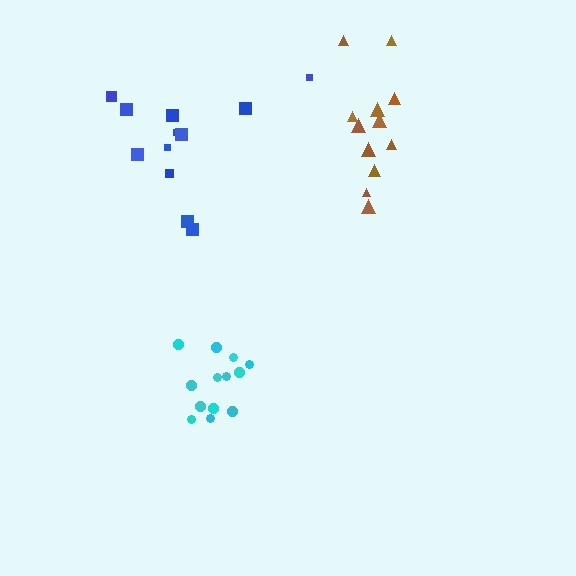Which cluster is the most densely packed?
Cyan.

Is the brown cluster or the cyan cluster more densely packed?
Cyan.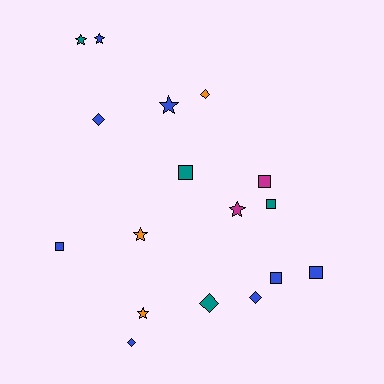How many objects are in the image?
There are 17 objects.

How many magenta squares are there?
There is 1 magenta square.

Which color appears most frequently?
Blue, with 8 objects.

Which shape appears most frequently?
Square, with 6 objects.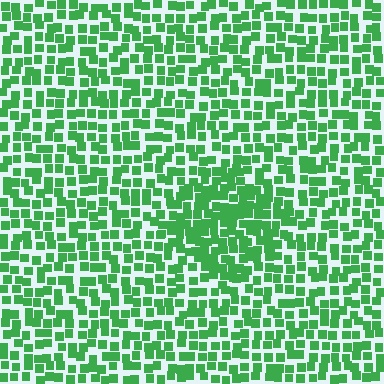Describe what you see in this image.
The image contains small green elements arranged at two different densities. A diamond-shaped region is visible where the elements are more densely packed than the surrounding area.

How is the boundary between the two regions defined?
The boundary is defined by a change in element density (approximately 1.6x ratio). All elements are the same color, size, and shape.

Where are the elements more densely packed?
The elements are more densely packed inside the diamond boundary.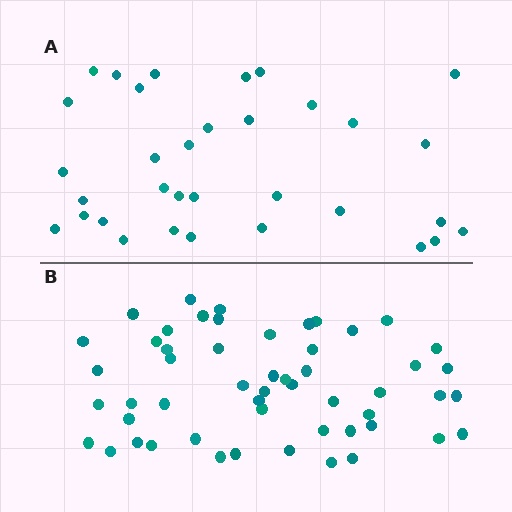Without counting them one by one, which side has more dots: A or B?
Region B (the bottom region) has more dots.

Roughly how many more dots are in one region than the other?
Region B has approximately 20 more dots than region A.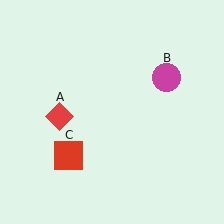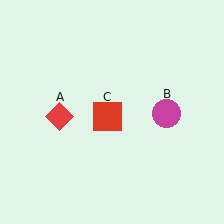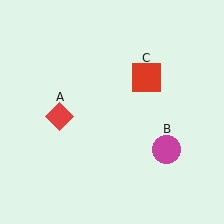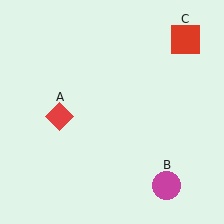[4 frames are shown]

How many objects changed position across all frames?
2 objects changed position: magenta circle (object B), red square (object C).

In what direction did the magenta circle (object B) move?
The magenta circle (object B) moved down.